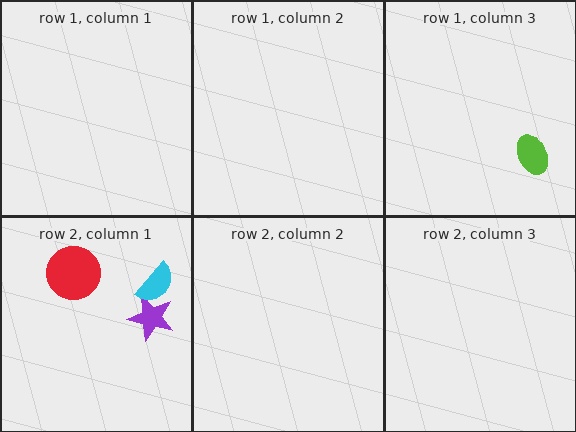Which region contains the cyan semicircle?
The row 2, column 1 region.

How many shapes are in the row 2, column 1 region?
3.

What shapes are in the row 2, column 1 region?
The red circle, the purple star, the cyan semicircle.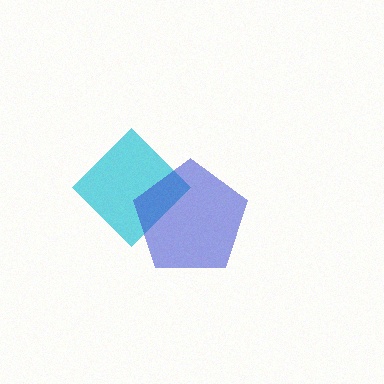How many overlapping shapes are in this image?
There are 2 overlapping shapes in the image.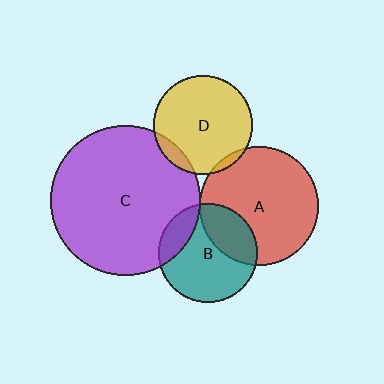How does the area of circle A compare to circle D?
Approximately 1.5 times.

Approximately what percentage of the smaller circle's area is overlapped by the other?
Approximately 20%.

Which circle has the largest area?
Circle C (purple).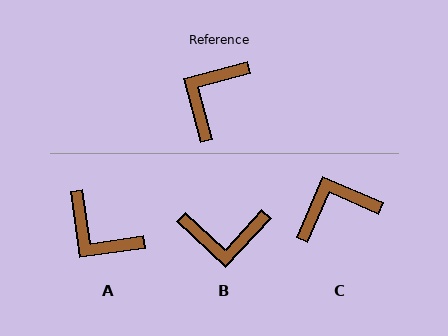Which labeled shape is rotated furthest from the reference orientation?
B, about 122 degrees away.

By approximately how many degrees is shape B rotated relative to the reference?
Approximately 122 degrees counter-clockwise.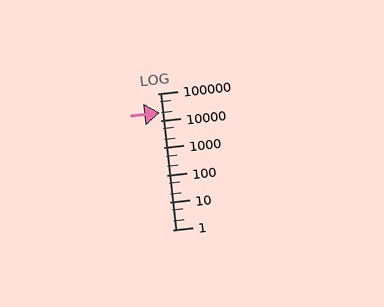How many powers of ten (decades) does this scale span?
The scale spans 5 decades, from 1 to 100000.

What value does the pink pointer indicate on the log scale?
The pointer indicates approximately 19000.